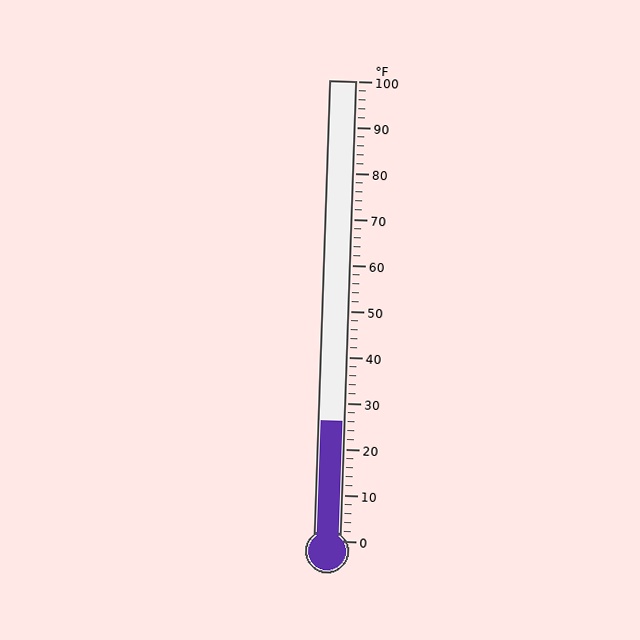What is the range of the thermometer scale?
The thermometer scale ranges from 0°F to 100°F.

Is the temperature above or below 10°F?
The temperature is above 10°F.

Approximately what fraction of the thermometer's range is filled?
The thermometer is filled to approximately 25% of its range.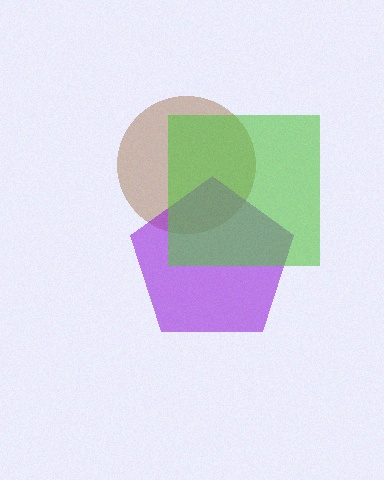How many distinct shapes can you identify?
There are 3 distinct shapes: a brown circle, a purple pentagon, a lime square.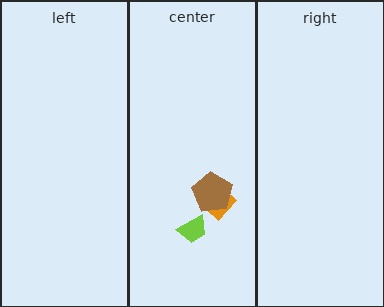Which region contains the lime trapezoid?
The center region.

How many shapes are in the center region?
3.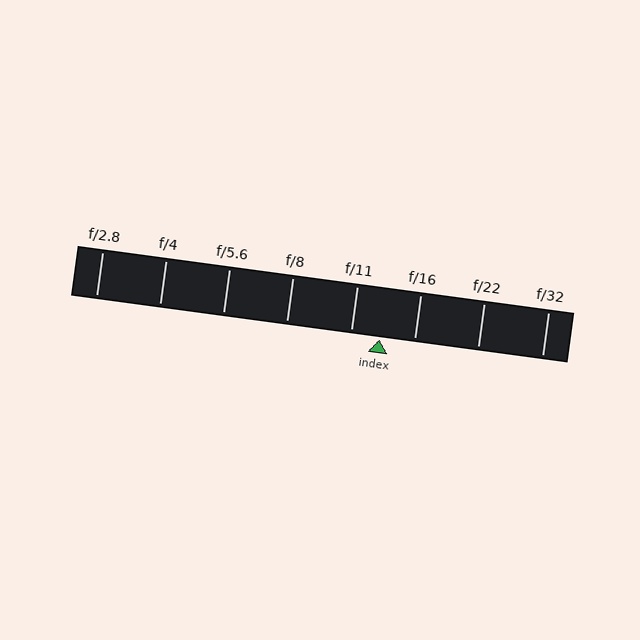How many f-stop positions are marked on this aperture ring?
There are 8 f-stop positions marked.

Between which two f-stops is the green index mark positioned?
The index mark is between f/11 and f/16.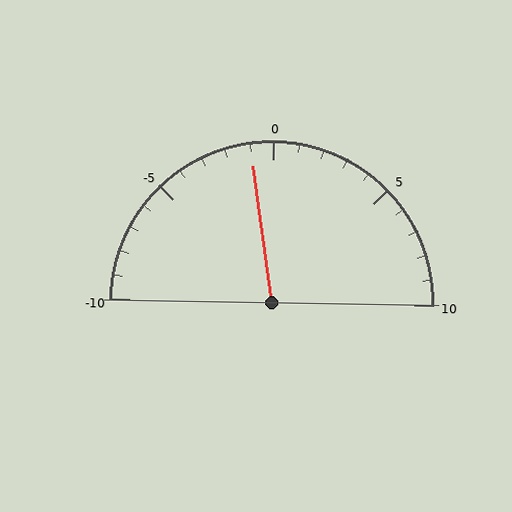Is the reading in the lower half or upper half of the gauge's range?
The reading is in the lower half of the range (-10 to 10).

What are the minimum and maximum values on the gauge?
The gauge ranges from -10 to 10.